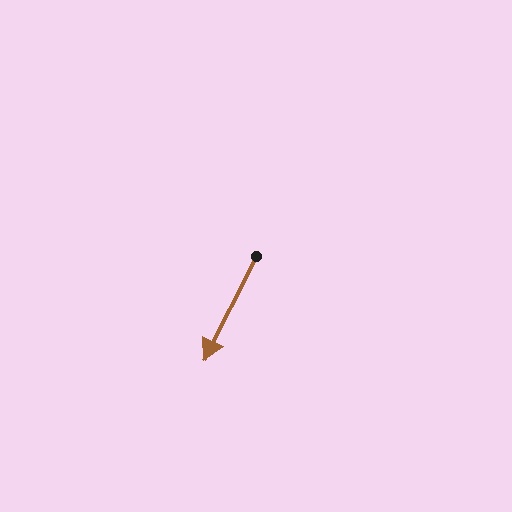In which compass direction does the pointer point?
Southwest.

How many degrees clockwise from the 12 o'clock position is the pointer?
Approximately 207 degrees.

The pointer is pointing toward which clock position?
Roughly 7 o'clock.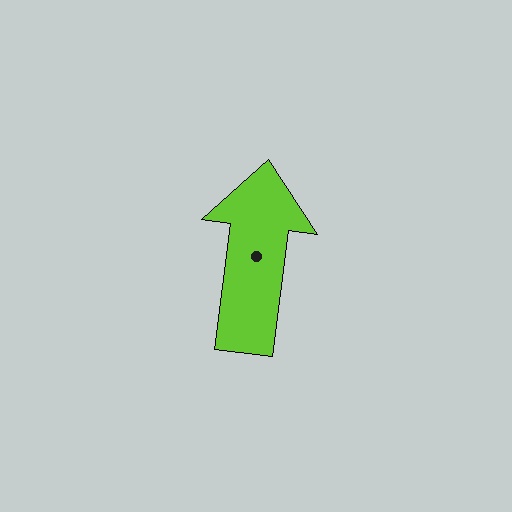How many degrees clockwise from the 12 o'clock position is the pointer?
Approximately 7 degrees.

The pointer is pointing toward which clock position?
Roughly 12 o'clock.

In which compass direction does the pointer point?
North.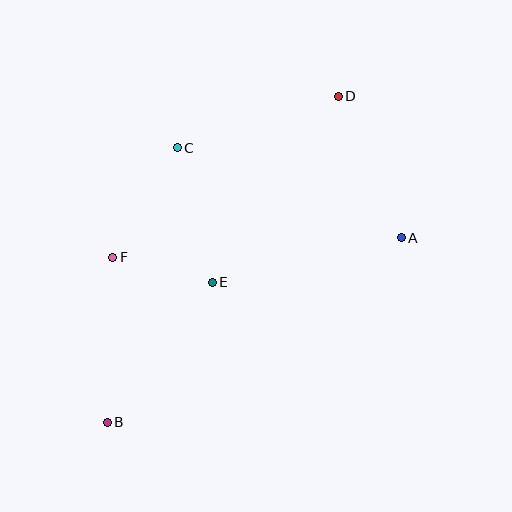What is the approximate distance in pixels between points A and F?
The distance between A and F is approximately 289 pixels.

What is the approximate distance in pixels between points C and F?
The distance between C and F is approximately 127 pixels.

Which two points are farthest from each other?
Points B and D are farthest from each other.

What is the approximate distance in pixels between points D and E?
The distance between D and E is approximately 225 pixels.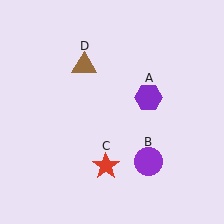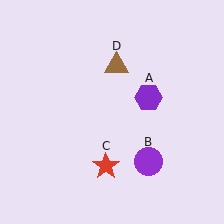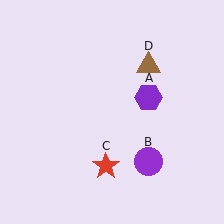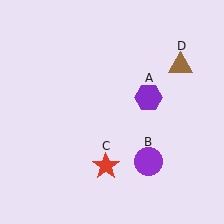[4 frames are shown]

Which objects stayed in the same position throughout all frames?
Purple hexagon (object A) and purple circle (object B) and red star (object C) remained stationary.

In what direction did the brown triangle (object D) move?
The brown triangle (object D) moved right.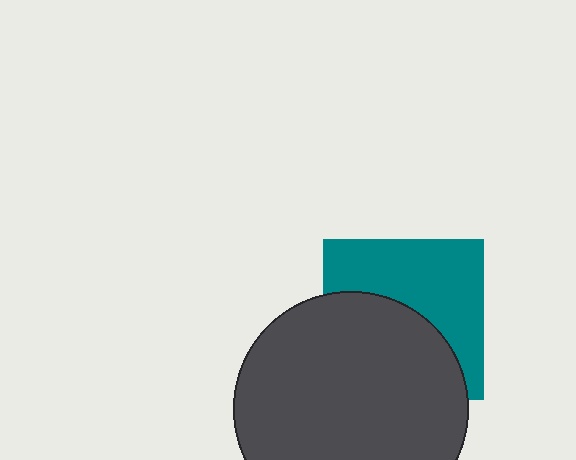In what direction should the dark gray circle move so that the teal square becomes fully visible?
The dark gray circle should move down. That is the shortest direction to clear the overlap and leave the teal square fully visible.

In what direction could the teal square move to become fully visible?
The teal square could move up. That would shift it out from behind the dark gray circle entirely.